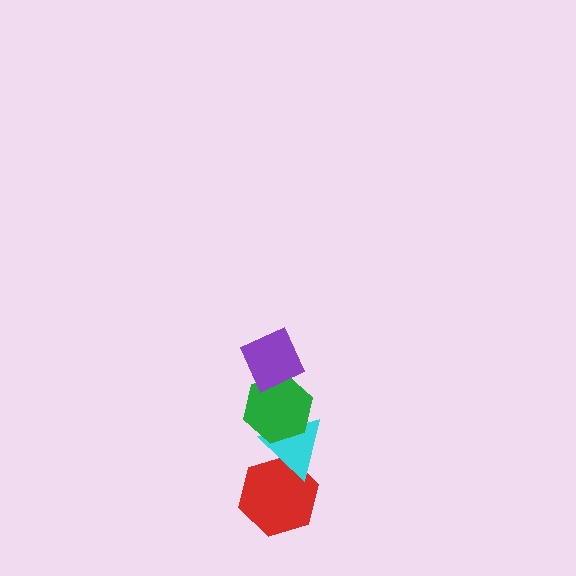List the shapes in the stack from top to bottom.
From top to bottom: the purple diamond, the green hexagon, the cyan triangle, the red hexagon.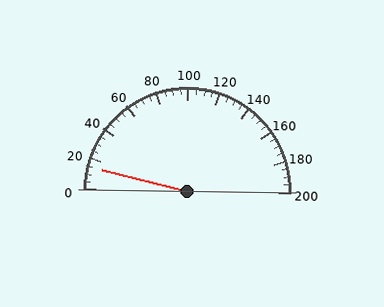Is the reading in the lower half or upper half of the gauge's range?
The reading is in the lower half of the range (0 to 200).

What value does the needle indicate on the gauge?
The needle indicates approximately 15.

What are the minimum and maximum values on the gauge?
The gauge ranges from 0 to 200.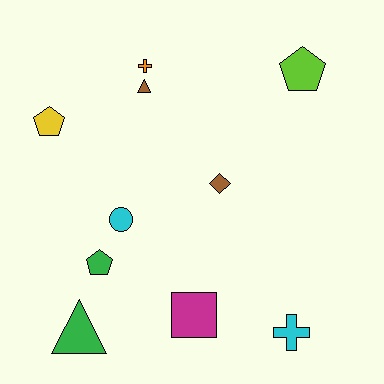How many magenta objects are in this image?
There is 1 magenta object.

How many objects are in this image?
There are 10 objects.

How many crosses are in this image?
There are 2 crosses.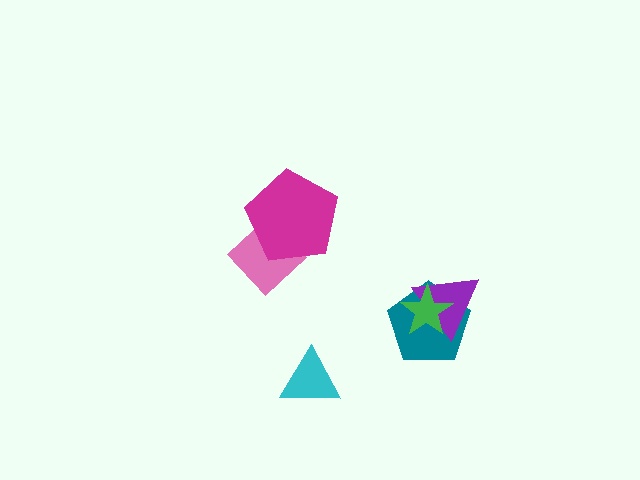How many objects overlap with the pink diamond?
1 object overlaps with the pink diamond.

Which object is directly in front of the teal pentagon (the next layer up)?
The purple triangle is directly in front of the teal pentagon.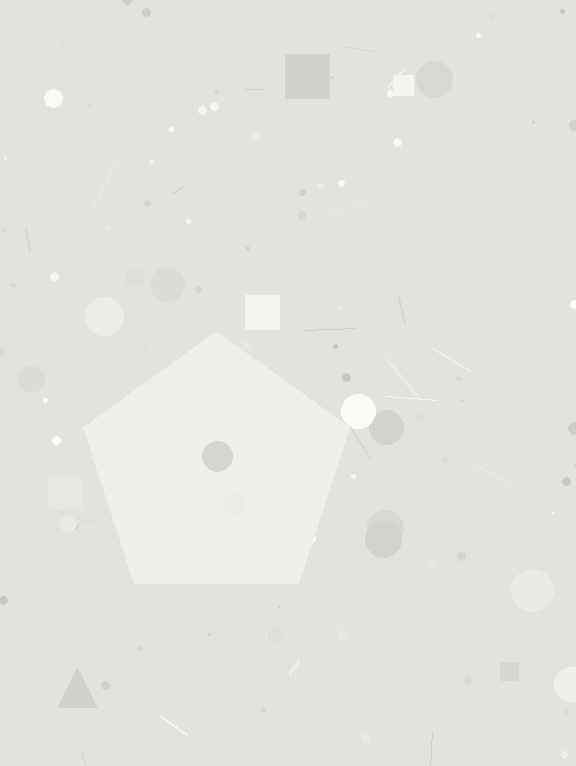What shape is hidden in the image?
A pentagon is hidden in the image.